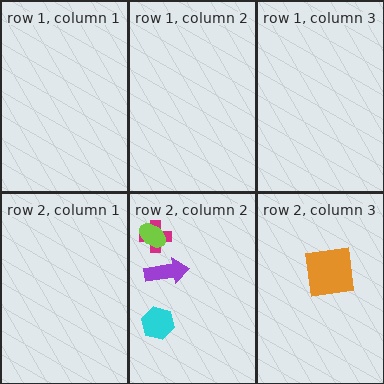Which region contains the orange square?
The row 2, column 3 region.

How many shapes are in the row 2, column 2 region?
4.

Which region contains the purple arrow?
The row 2, column 2 region.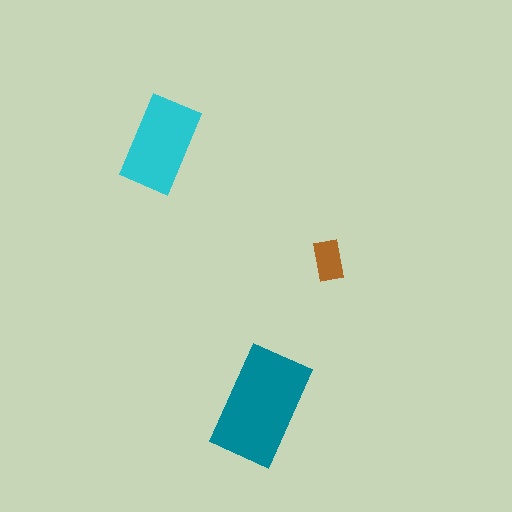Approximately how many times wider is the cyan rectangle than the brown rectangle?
About 2.5 times wider.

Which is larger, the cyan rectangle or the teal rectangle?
The teal one.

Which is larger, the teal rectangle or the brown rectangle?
The teal one.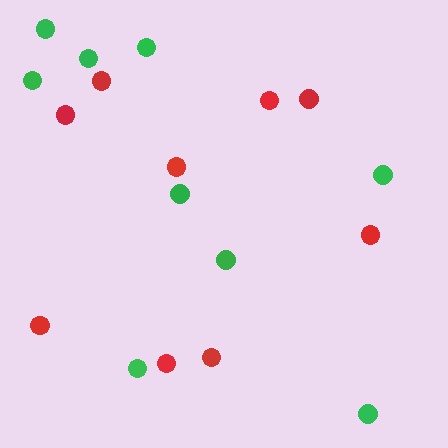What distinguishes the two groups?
There are 2 groups: one group of red circles (9) and one group of green circles (9).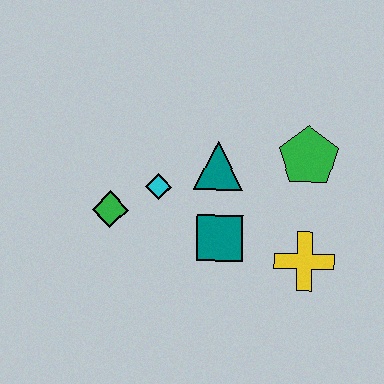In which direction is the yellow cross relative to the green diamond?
The yellow cross is to the right of the green diamond.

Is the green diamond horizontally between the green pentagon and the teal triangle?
No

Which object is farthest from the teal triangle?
The yellow cross is farthest from the teal triangle.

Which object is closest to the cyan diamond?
The green diamond is closest to the cyan diamond.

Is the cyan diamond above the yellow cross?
Yes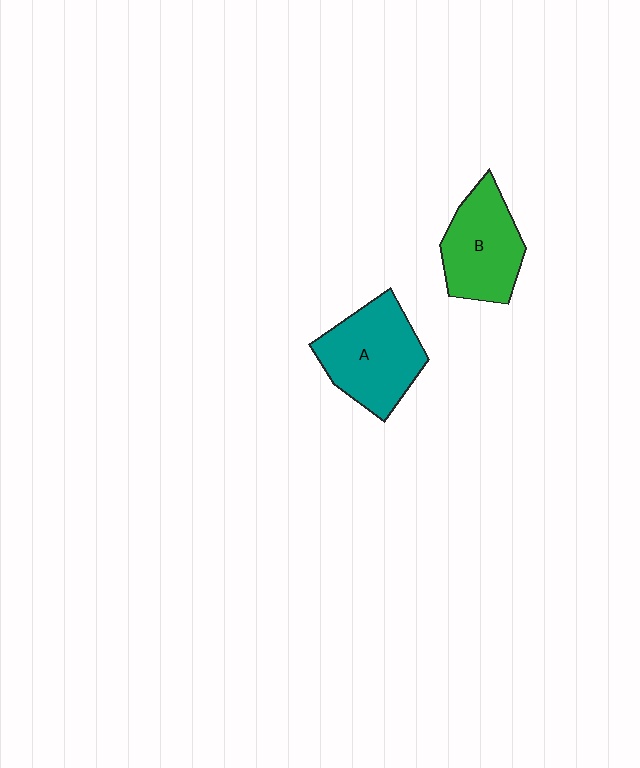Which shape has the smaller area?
Shape B (green).